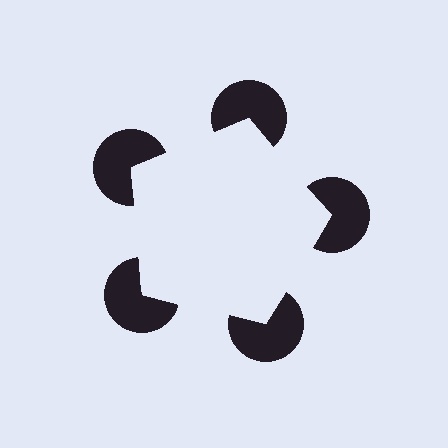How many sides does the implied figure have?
5 sides.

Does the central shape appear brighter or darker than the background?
It typically appears slightly brighter than the background, even though no actual brightness change is drawn.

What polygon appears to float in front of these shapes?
An illusory pentagon — its edges are inferred from the aligned wedge cuts in the pac-man discs, not physically drawn.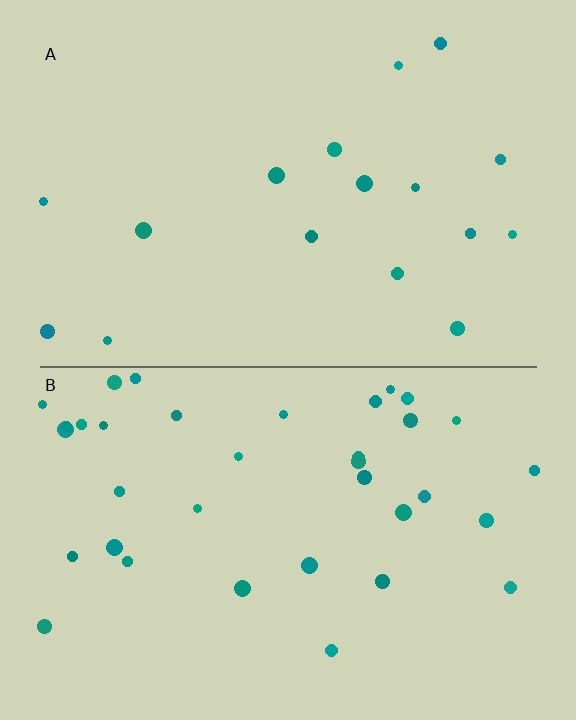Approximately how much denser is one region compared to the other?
Approximately 2.1× — region B over region A.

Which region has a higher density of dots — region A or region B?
B (the bottom).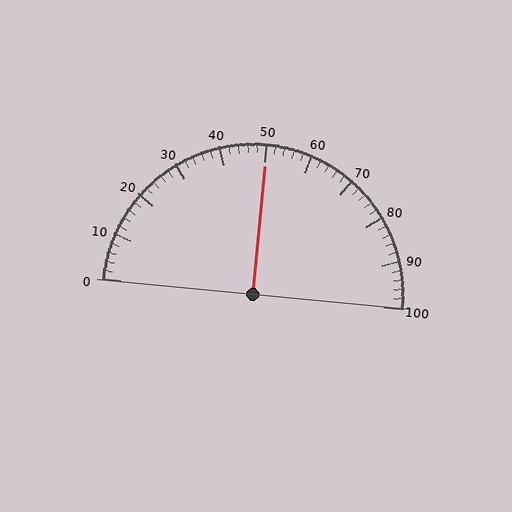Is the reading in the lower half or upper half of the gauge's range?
The reading is in the upper half of the range (0 to 100).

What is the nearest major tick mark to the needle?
The nearest major tick mark is 50.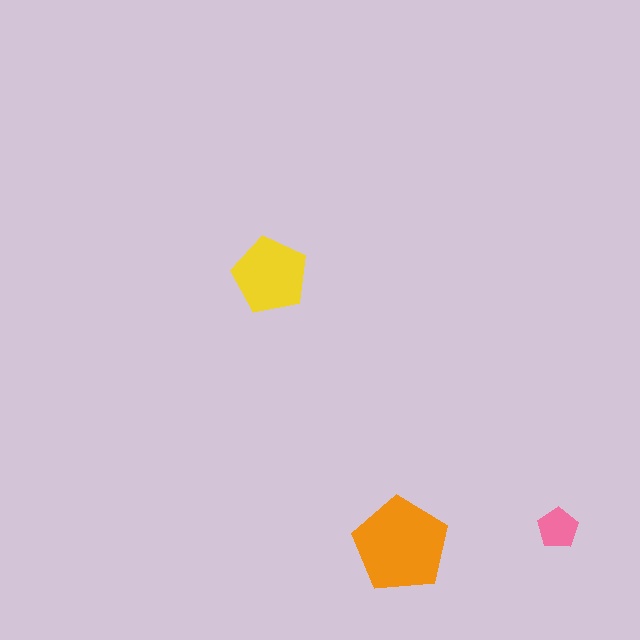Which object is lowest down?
The orange pentagon is bottommost.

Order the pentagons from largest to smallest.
the orange one, the yellow one, the pink one.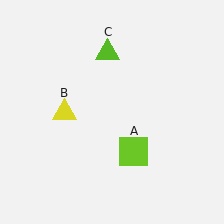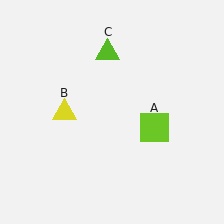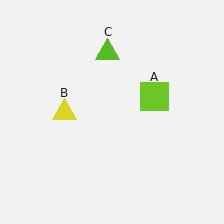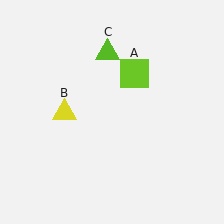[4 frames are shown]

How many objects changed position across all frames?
1 object changed position: lime square (object A).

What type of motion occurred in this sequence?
The lime square (object A) rotated counterclockwise around the center of the scene.